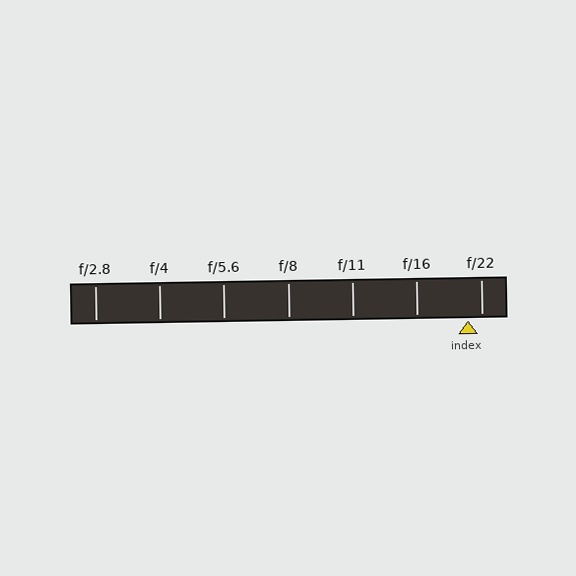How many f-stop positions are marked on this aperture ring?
There are 7 f-stop positions marked.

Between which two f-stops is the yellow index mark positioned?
The index mark is between f/16 and f/22.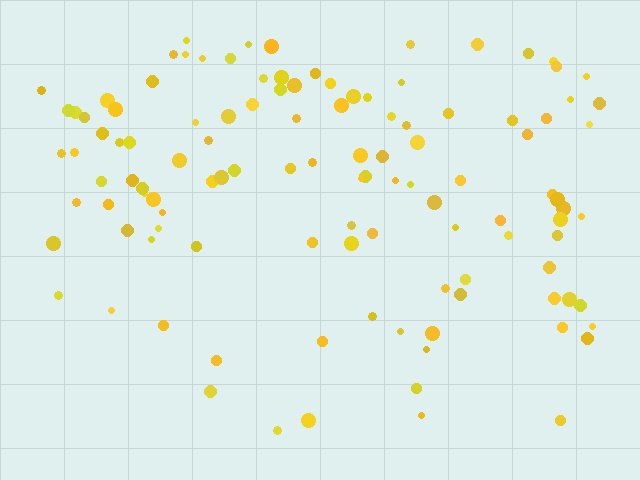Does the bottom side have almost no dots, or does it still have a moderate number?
Still a moderate number, just noticeably fewer than the top.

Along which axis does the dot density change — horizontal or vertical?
Vertical.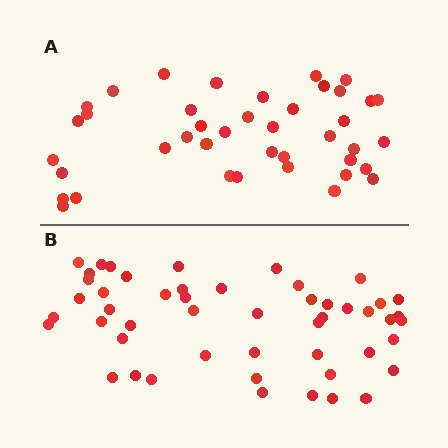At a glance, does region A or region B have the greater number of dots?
Region B (the bottom region) has more dots.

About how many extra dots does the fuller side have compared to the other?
Region B has roughly 8 or so more dots than region A.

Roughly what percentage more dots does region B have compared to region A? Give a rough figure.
About 20% more.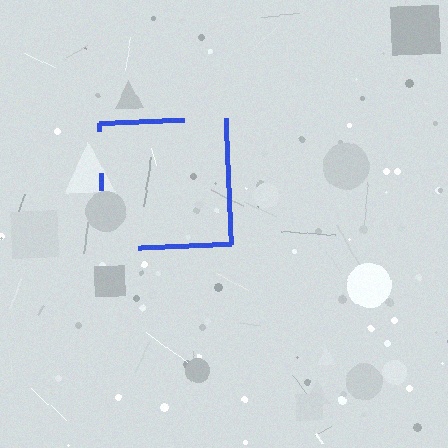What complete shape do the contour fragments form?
The contour fragments form a square.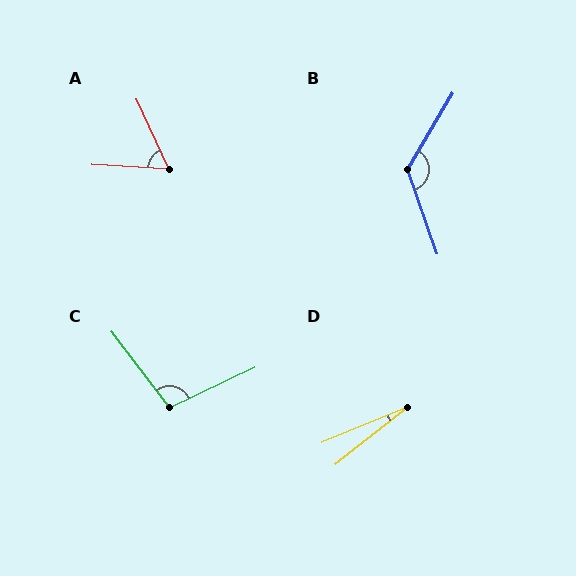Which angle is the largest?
B, at approximately 130 degrees.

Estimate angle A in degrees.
Approximately 62 degrees.